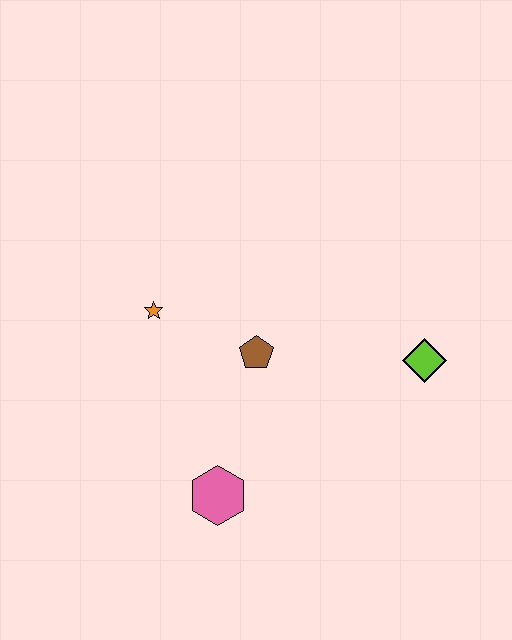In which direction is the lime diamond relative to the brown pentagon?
The lime diamond is to the right of the brown pentagon.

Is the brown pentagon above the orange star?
No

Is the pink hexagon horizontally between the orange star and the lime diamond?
Yes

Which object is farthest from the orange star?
The lime diamond is farthest from the orange star.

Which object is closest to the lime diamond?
The brown pentagon is closest to the lime diamond.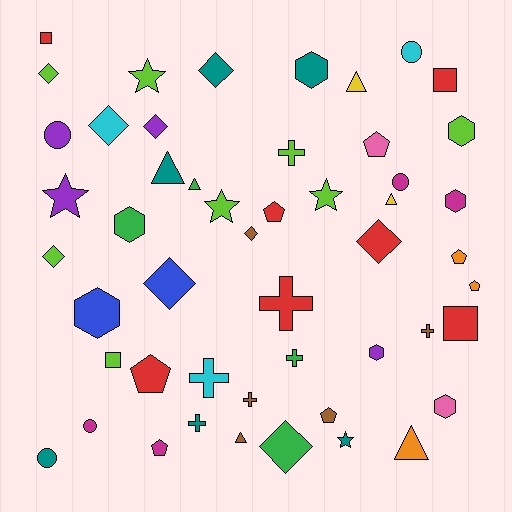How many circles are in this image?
There are 5 circles.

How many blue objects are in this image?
There are 2 blue objects.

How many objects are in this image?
There are 50 objects.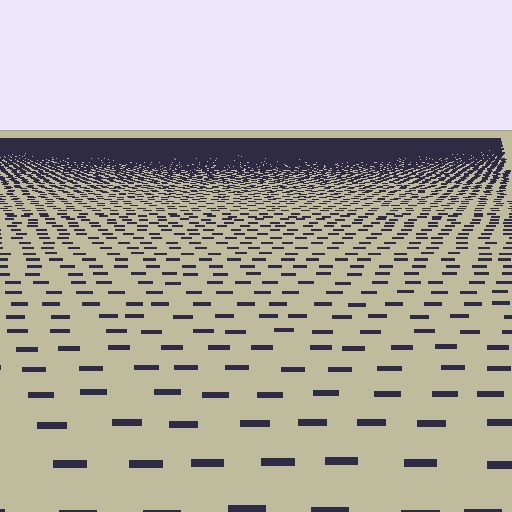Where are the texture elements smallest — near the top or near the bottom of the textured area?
Near the top.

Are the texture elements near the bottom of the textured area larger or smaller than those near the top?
Larger. Near the bottom, elements are closer to the viewer and appear at a bigger on-screen size.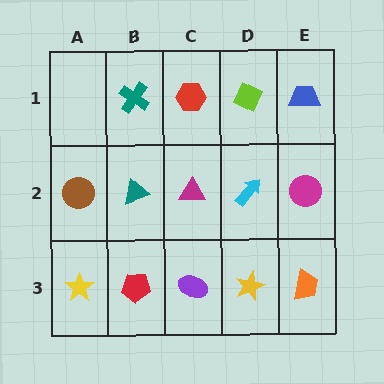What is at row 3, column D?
A yellow star.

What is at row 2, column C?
A magenta triangle.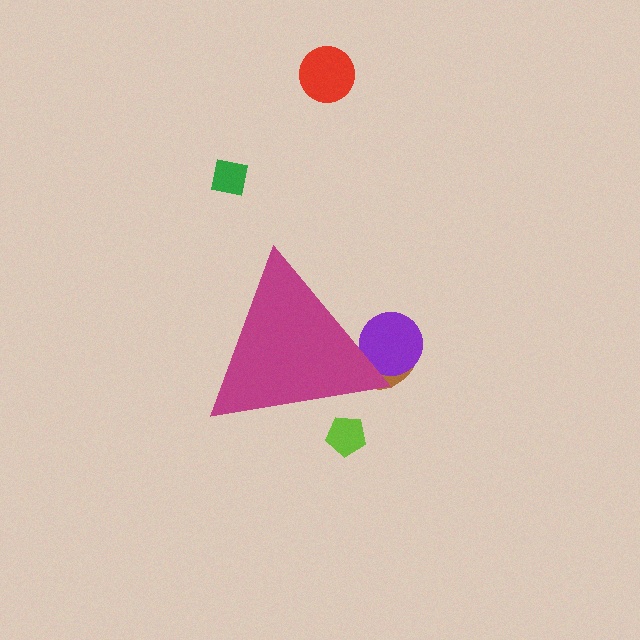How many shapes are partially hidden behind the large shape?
3 shapes are partially hidden.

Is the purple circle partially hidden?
Yes, the purple circle is partially hidden behind the magenta triangle.